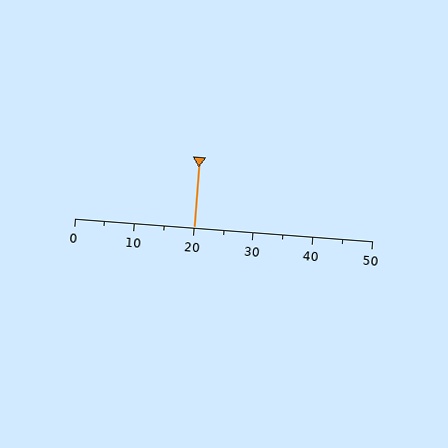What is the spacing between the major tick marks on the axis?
The major ticks are spaced 10 apart.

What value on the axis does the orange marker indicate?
The marker indicates approximately 20.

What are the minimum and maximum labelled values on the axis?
The axis runs from 0 to 50.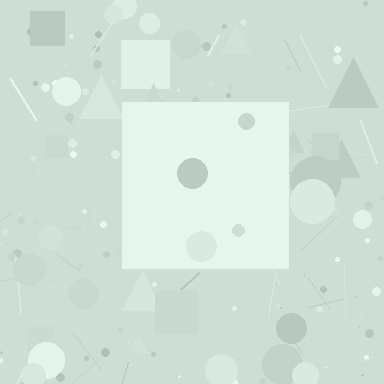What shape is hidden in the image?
A square is hidden in the image.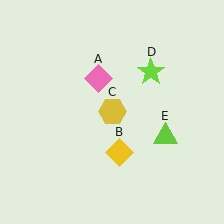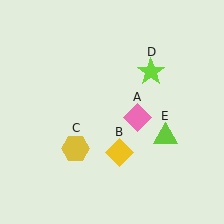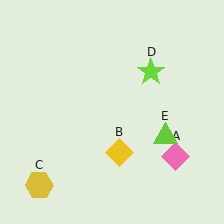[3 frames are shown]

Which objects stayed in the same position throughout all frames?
Yellow diamond (object B) and lime star (object D) and lime triangle (object E) remained stationary.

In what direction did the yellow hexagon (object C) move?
The yellow hexagon (object C) moved down and to the left.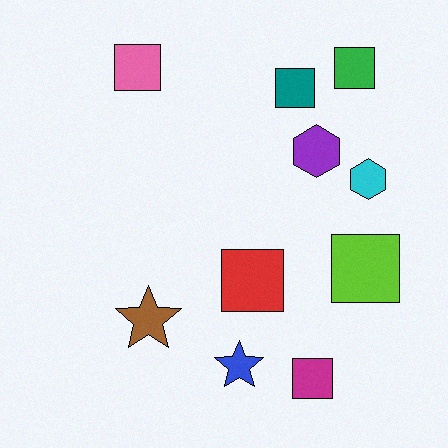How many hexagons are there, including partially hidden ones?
There are 2 hexagons.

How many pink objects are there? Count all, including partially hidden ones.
There is 1 pink object.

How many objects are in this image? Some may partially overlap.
There are 10 objects.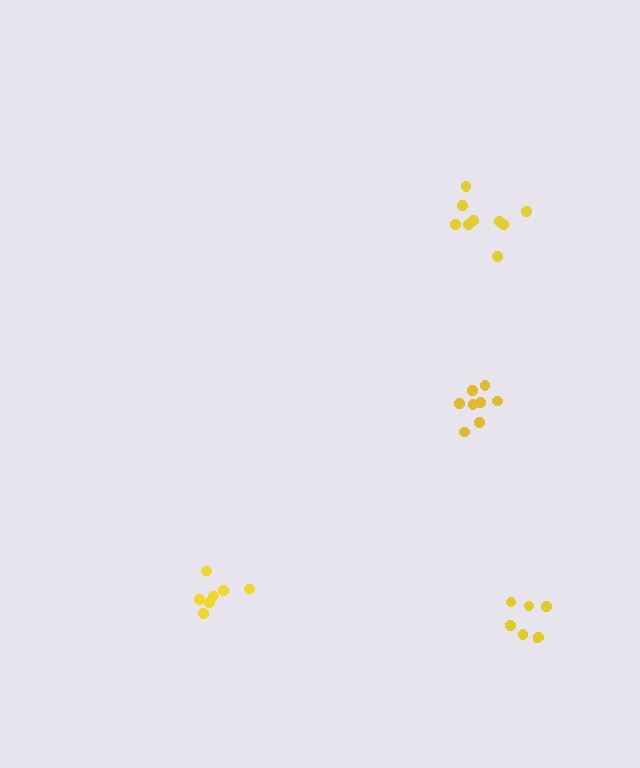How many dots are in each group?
Group 1: 9 dots, Group 2: 7 dots, Group 3: 8 dots, Group 4: 6 dots (30 total).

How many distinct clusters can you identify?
There are 4 distinct clusters.